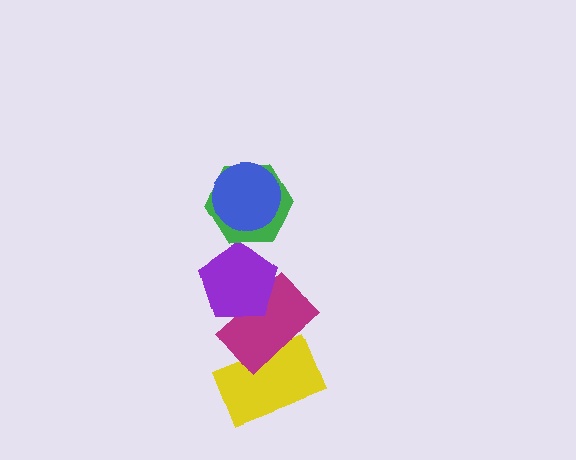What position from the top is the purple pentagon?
The purple pentagon is 3rd from the top.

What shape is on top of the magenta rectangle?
The purple pentagon is on top of the magenta rectangle.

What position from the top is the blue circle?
The blue circle is 1st from the top.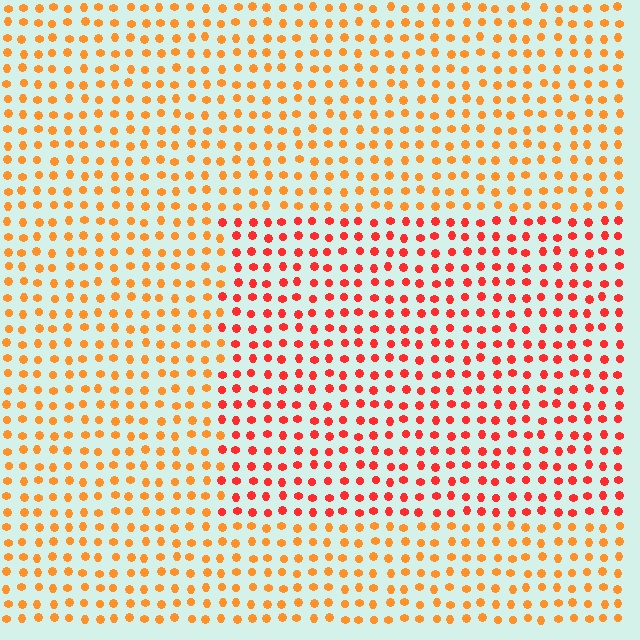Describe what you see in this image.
The image is filled with small orange elements in a uniform arrangement. A rectangle-shaped region is visible where the elements are tinted to a slightly different hue, forming a subtle color boundary.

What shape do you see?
I see a rectangle.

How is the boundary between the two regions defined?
The boundary is defined purely by a slight shift in hue (about 30 degrees). Spacing, size, and orientation are identical on both sides.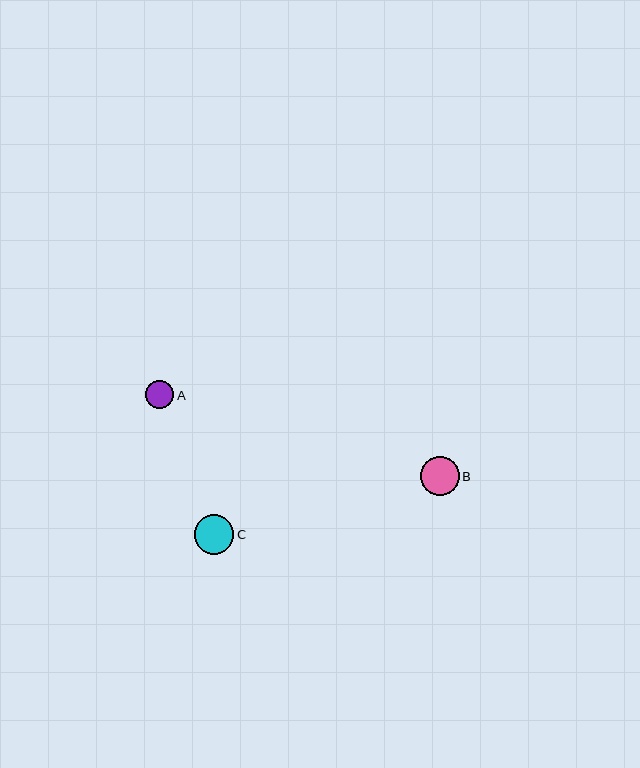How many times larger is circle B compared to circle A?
Circle B is approximately 1.4 times the size of circle A.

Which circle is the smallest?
Circle A is the smallest with a size of approximately 28 pixels.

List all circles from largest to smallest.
From largest to smallest: C, B, A.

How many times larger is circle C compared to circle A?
Circle C is approximately 1.4 times the size of circle A.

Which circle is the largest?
Circle C is the largest with a size of approximately 40 pixels.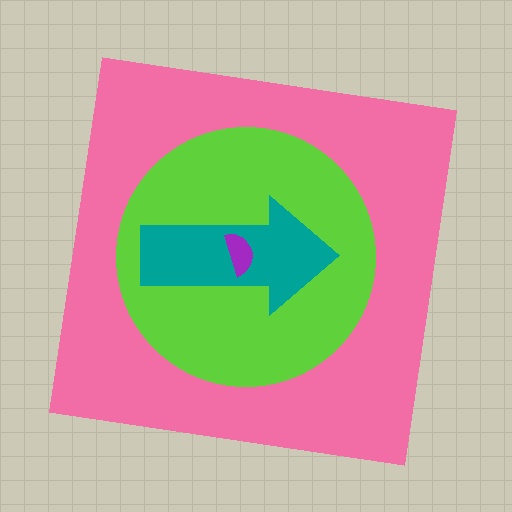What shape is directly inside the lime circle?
The teal arrow.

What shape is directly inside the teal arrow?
The purple semicircle.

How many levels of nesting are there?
4.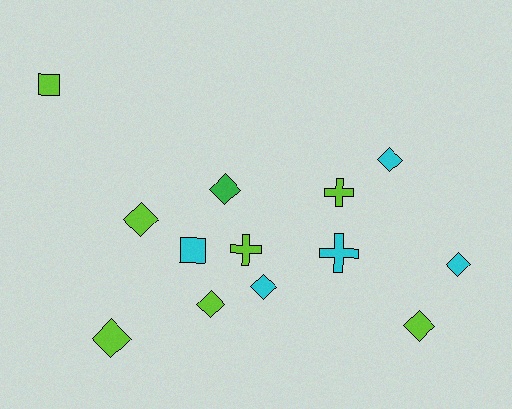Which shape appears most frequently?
Diamond, with 8 objects.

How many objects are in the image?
There are 13 objects.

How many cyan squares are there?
There is 1 cyan square.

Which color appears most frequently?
Lime, with 7 objects.